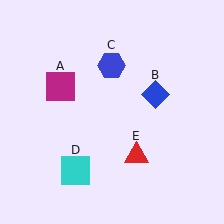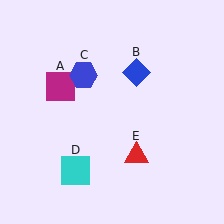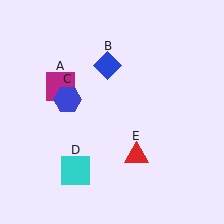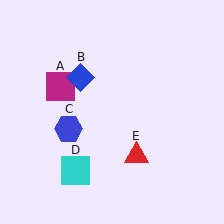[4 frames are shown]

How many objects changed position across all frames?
2 objects changed position: blue diamond (object B), blue hexagon (object C).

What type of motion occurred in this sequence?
The blue diamond (object B), blue hexagon (object C) rotated counterclockwise around the center of the scene.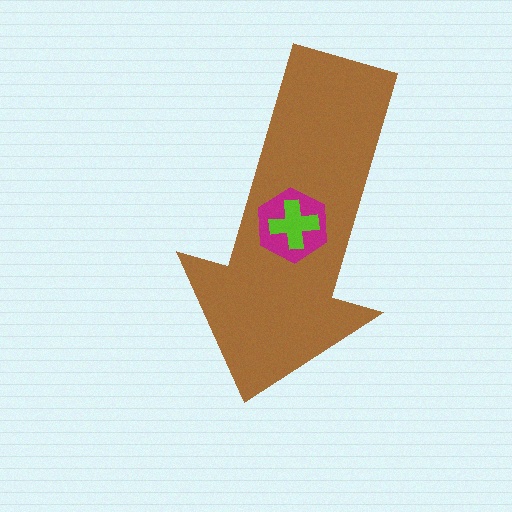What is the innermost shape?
The lime cross.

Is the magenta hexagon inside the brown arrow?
Yes.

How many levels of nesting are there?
3.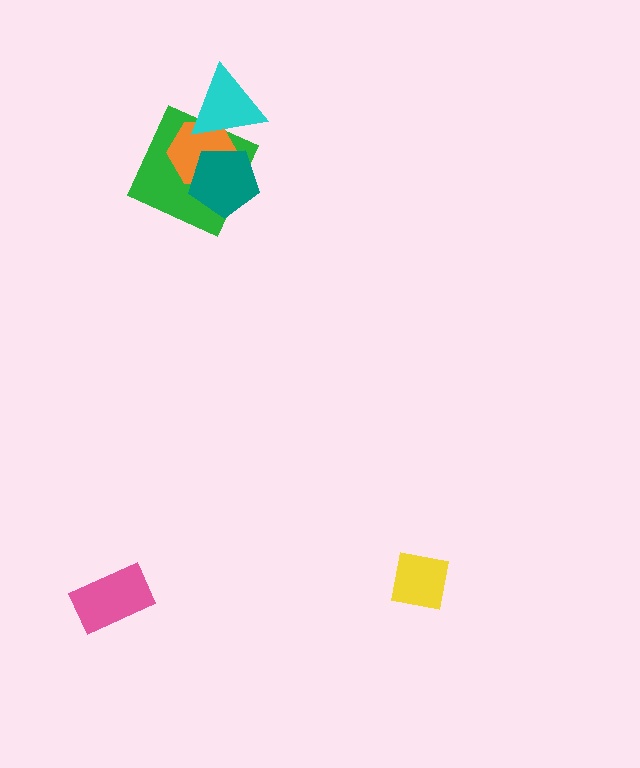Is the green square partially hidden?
Yes, it is partially covered by another shape.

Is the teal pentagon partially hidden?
No, no other shape covers it.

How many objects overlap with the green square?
3 objects overlap with the green square.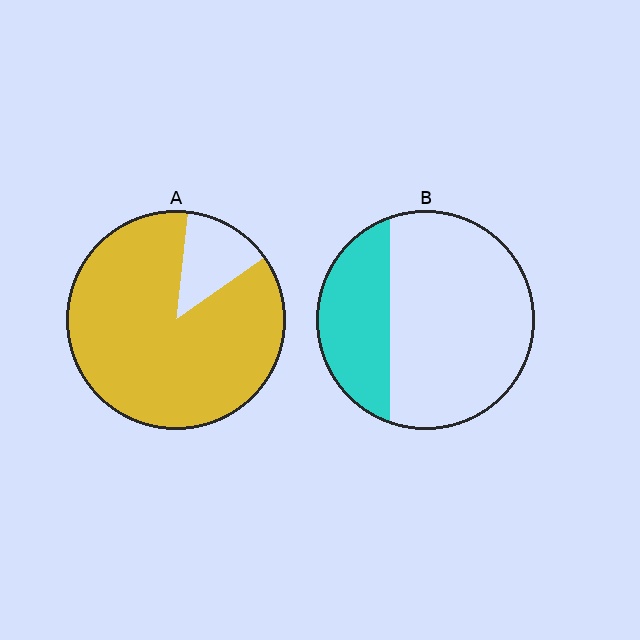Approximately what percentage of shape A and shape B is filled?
A is approximately 85% and B is approximately 30%.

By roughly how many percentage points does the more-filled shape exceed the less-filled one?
By roughly 55 percentage points (A over B).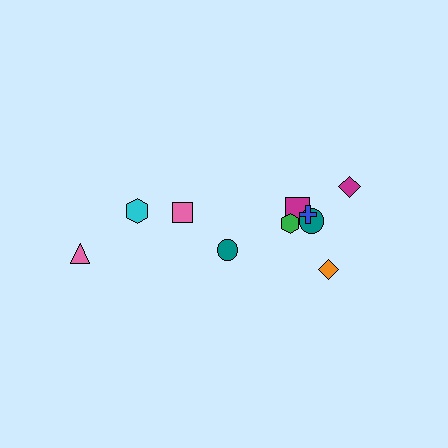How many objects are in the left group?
There are 4 objects.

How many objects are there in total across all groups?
There are 10 objects.